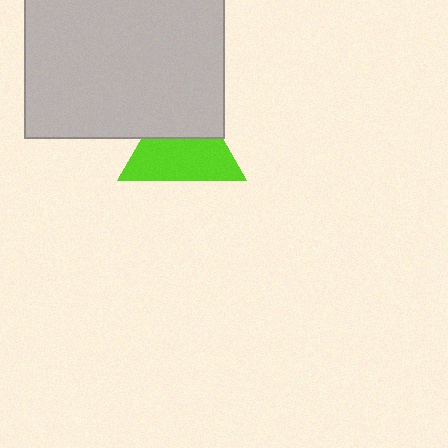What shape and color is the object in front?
The object in front is a light gray rectangle.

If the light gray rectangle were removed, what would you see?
You would see the complete lime triangle.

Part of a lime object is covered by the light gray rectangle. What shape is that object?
It is a triangle.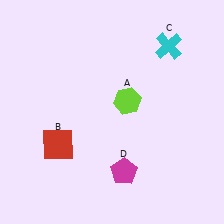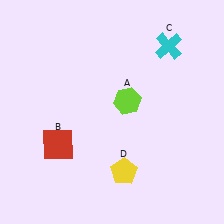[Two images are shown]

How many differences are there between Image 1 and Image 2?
There is 1 difference between the two images.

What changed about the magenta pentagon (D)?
In Image 1, D is magenta. In Image 2, it changed to yellow.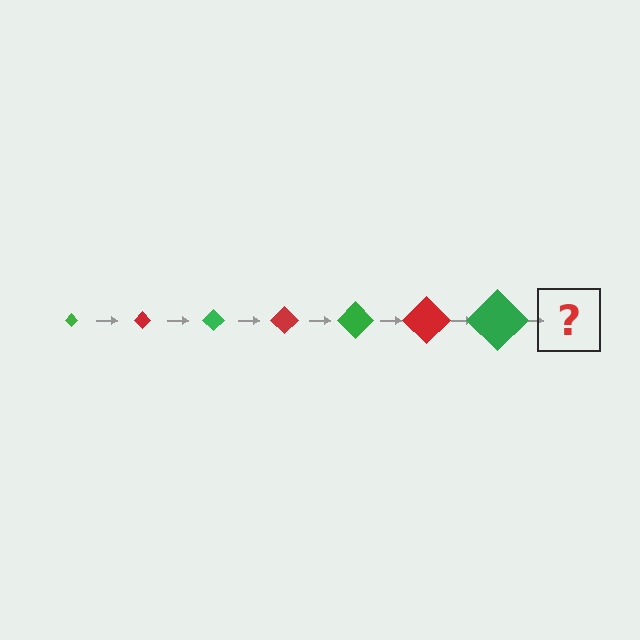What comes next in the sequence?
The next element should be a red diamond, larger than the previous one.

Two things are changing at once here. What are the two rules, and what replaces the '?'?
The two rules are that the diamond grows larger each step and the color cycles through green and red. The '?' should be a red diamond, larger than the previous one.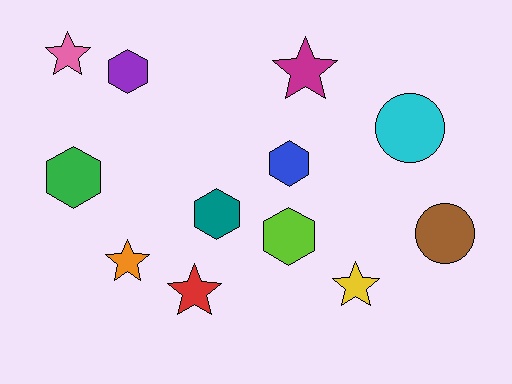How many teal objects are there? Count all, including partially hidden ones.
There is 1 teal object.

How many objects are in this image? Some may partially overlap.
There are 12 objects.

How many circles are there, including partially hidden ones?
There are 2 circles.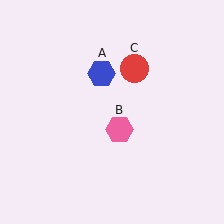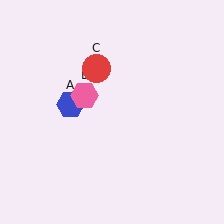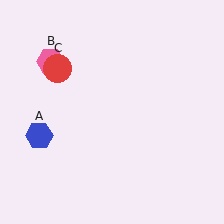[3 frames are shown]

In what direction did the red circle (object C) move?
The red circle (object C) moved left.